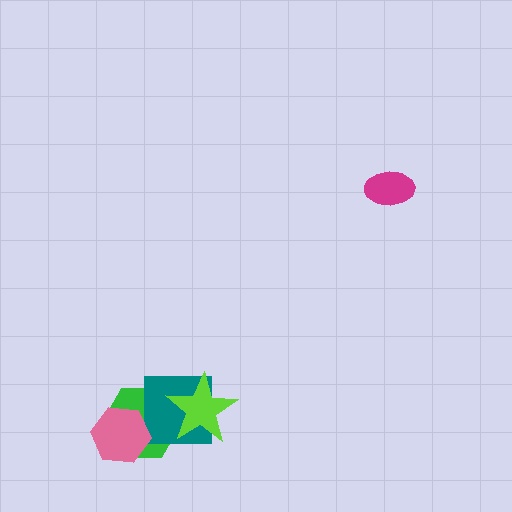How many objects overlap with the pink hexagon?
1 object overlaps with the pink hexagon.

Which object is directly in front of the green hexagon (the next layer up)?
The teal square is directly in front of the green hexagon.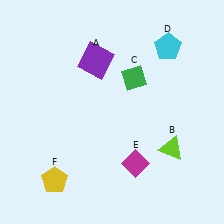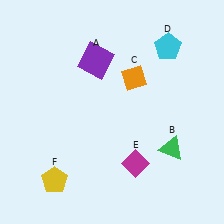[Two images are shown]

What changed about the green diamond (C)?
In Image 1, C is green. In Image 2, it changed to orange.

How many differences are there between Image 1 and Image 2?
There are 2 differences between the two images.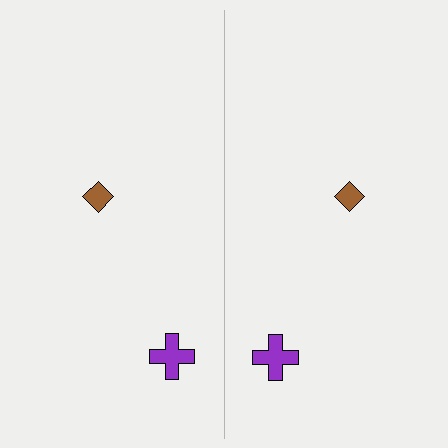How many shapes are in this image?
There are 4 shapes in this image.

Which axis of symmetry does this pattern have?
The pattern has a vertical axis of symmetry running through the center of the image.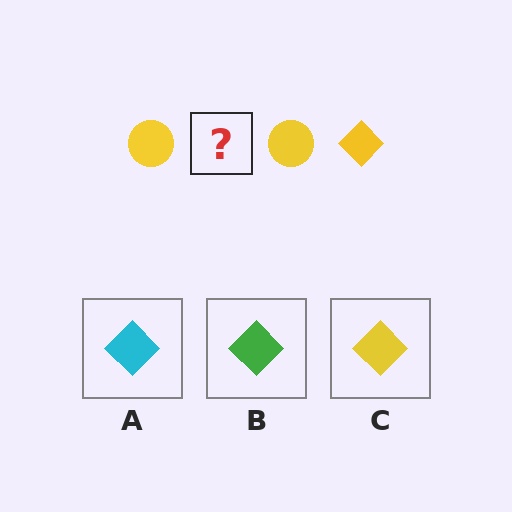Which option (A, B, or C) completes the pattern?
C.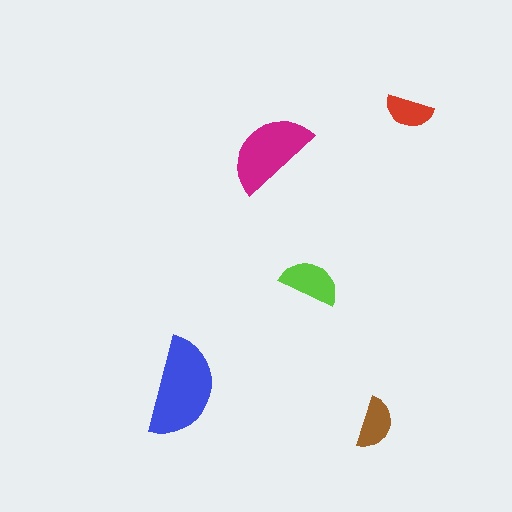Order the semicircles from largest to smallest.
the blue one, the magenta one, the lime one, the brown one, the red one.